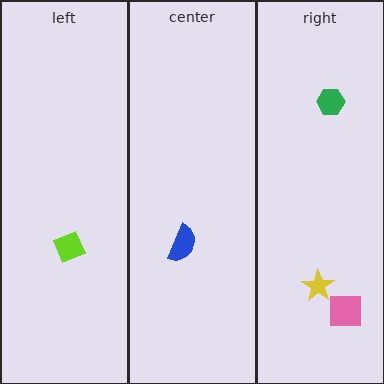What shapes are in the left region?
The lime diamond.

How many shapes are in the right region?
3.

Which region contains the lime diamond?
The left region.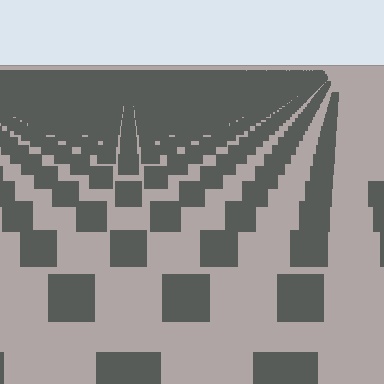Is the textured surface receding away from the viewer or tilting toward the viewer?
The surface is receding away from the viewer. Texture elements get smaller and denser toward the top.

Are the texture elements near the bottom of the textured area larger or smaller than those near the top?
Larger. Near the bottom, elements are closer to the viewer and appear at a bigger on-screen size.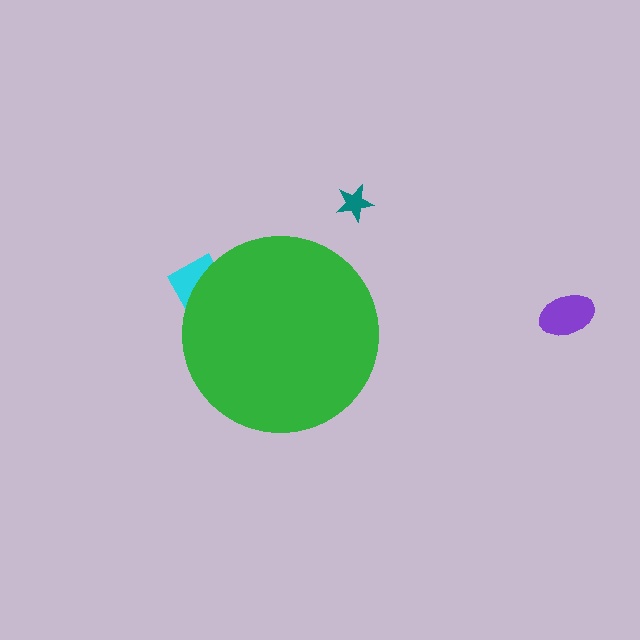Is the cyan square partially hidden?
Yes, the cyan square is partially hidden behind the green circle.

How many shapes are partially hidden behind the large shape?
1 shape is partially hidden.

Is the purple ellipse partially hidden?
No, the purple ellipse is fully visible.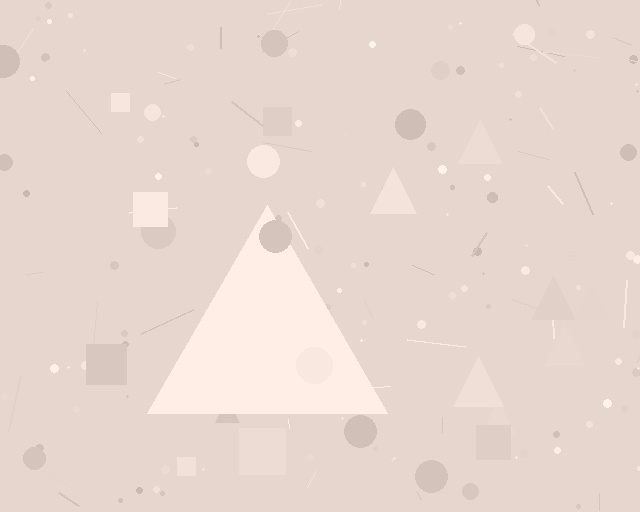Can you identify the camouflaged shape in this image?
The camouflaged shape is a triangle.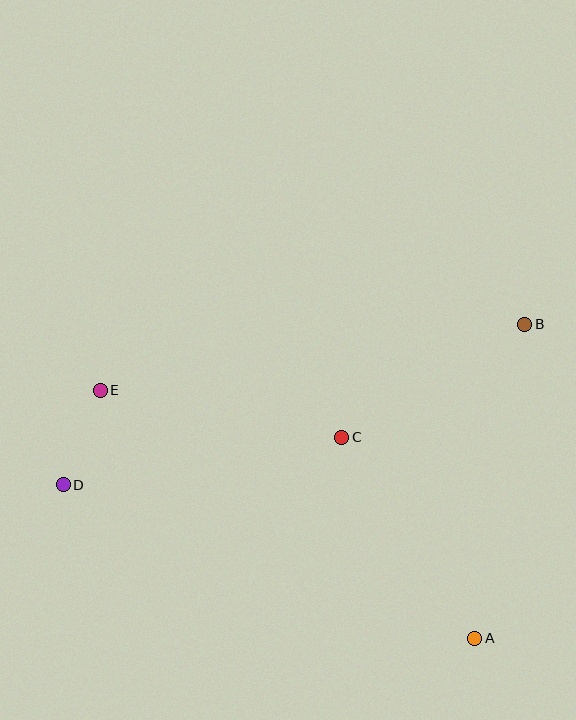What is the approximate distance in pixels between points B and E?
The distance between B and E is approximately 429 pixels.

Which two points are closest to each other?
Points D and E are closest to each other.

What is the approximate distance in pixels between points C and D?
The distance between C and D is approximately 283 pixels.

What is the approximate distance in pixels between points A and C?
The distance between A and C is approximately 241 pixels.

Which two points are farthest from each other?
Points B and D are farthest from each other.